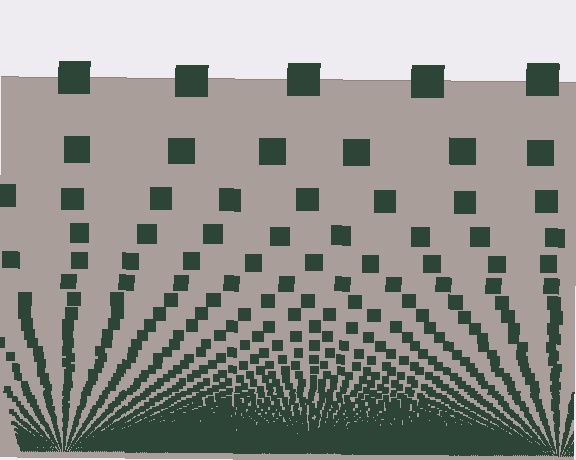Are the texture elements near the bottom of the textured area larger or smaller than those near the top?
Smaller. The gradient is inverted — elements near the bottom are smaller and denser.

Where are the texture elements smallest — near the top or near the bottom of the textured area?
Near the bottom.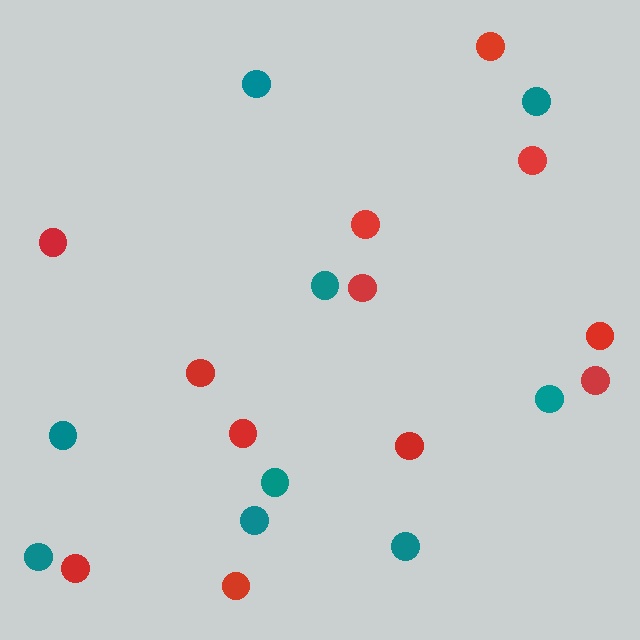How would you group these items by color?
There are 2 groups: one group of teal circles (9) and one group of red circles (12).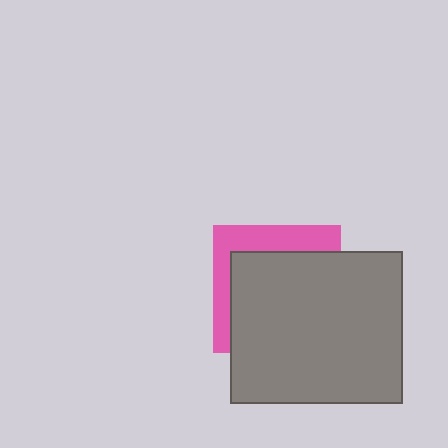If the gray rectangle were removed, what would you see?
You would see the complete pink square.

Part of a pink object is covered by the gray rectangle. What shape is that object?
It is a square.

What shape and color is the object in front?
The object in front is a gray rectangle.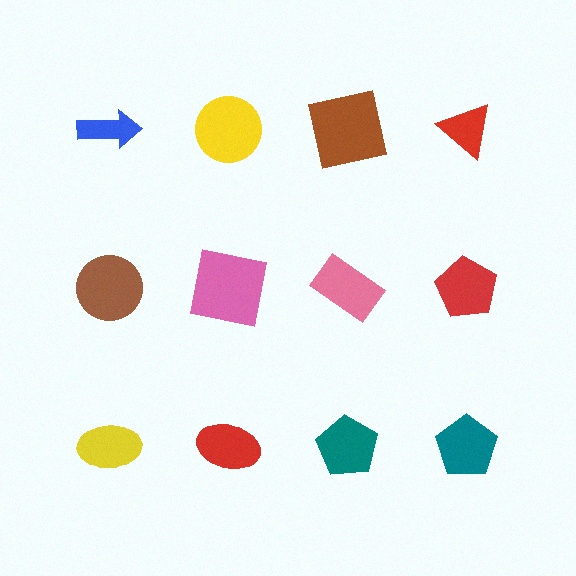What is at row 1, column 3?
A brown square.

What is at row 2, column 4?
A red pentagon.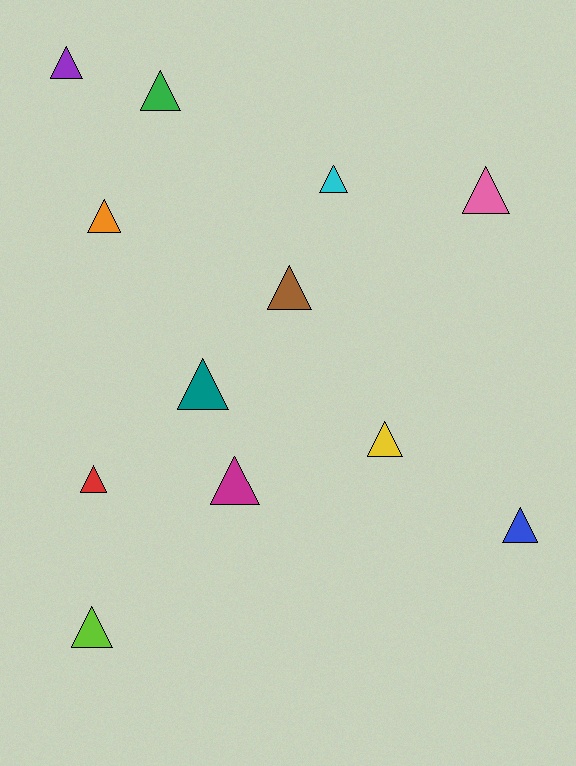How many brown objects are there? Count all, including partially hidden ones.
There is 1 brown object.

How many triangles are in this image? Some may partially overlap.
There are 12 triangles.